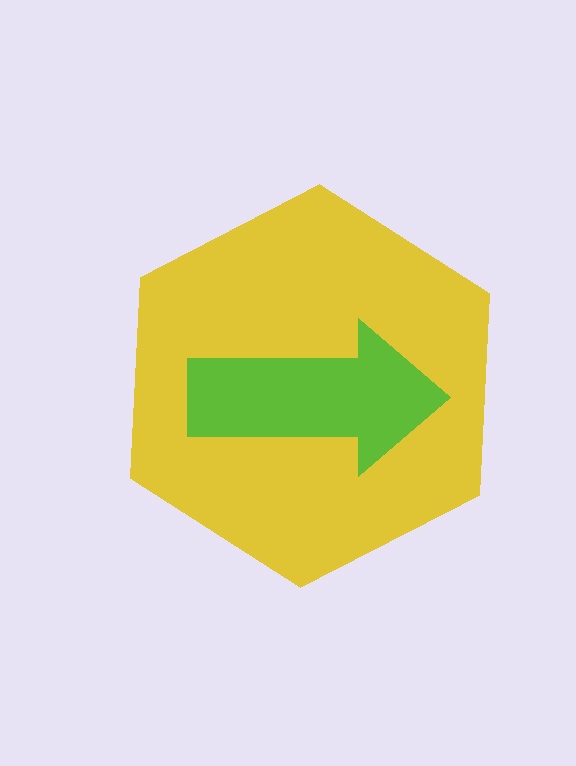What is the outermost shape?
The yellow hexagon.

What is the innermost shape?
The lime arrow.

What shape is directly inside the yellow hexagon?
The lime arrow.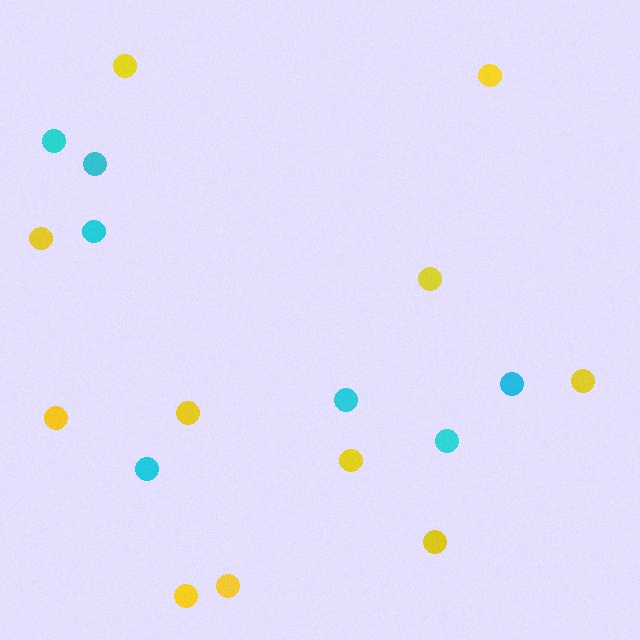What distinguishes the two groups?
There are 2 groups: one group of yellow circles (11) and one group of cyan circles (7).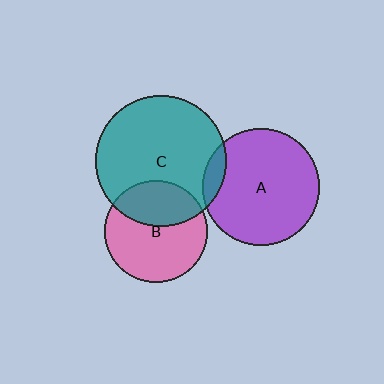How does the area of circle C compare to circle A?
Approximately 1.3 times.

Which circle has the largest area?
Circle C (teal).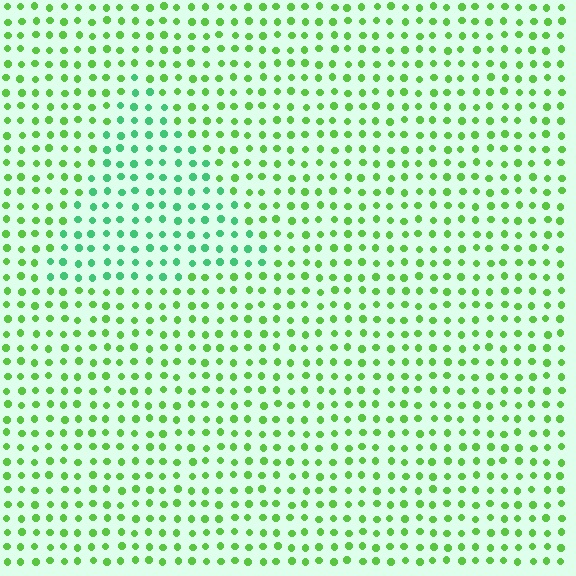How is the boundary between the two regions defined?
The boundary is defined purely by a slight shift in hue (about 35 degrees). Spacing, size, and orientation are identical on both sides.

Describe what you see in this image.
The image is filled with small lime elements in a uniform arrangement. A triangle-shaped region is visible where the elements are tinted to a slightly different hue, forming a subtle color boundary.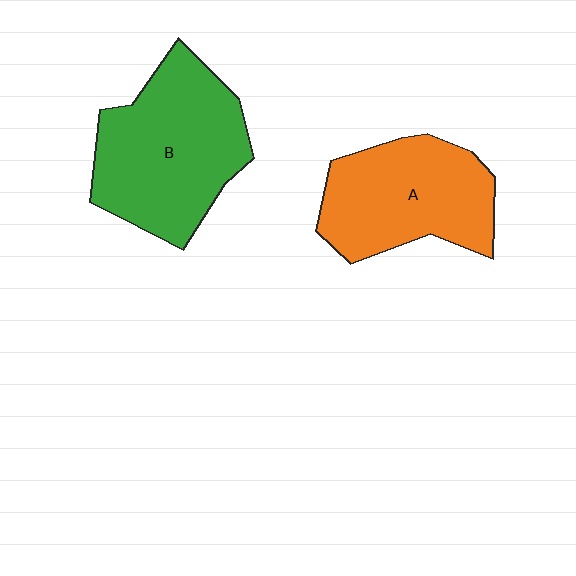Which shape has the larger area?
Shape B (green).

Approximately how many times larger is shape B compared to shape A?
Approximately 1.2 times.